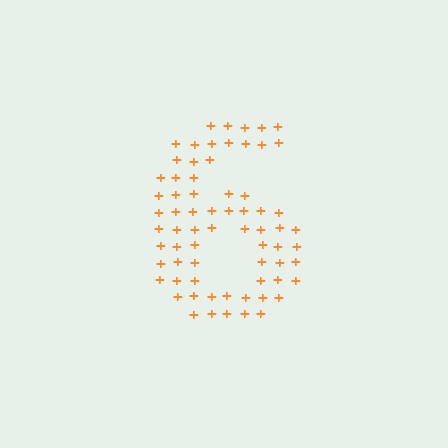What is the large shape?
The large shape is the digit 6.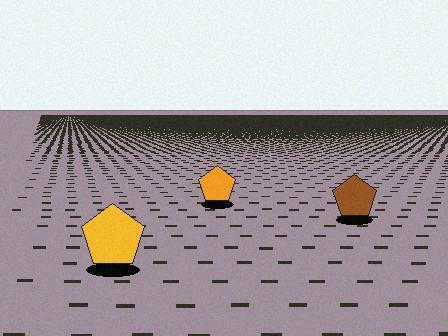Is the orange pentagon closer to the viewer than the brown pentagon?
No. The brown pentagon is closer — you can tell from the texture gradient: the ground texture is coarser near it.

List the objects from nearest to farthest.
From nearest to farthest: the yellow pentagon, the brown pentagon, the orange pentagon.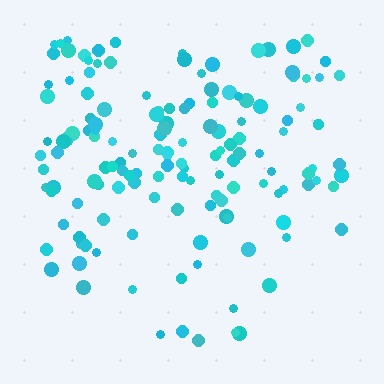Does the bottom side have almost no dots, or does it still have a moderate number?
Still a moderate number, just noticeably fewer than the top.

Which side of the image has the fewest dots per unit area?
The bottom.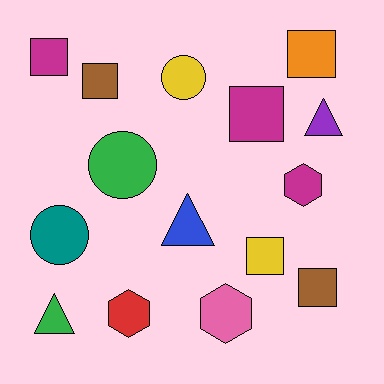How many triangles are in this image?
There are 3 triangles.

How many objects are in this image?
There are 15 objects.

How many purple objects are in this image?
There is 1 purple object.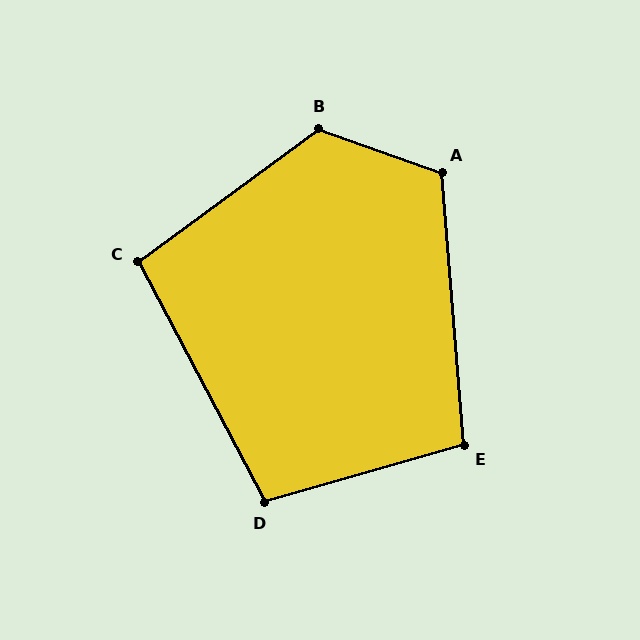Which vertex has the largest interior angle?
B, at approximately 124 degrees.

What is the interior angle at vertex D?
Approximately 102 degrees (obtuse).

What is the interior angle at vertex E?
Approximately 101 degrees (obtuse).